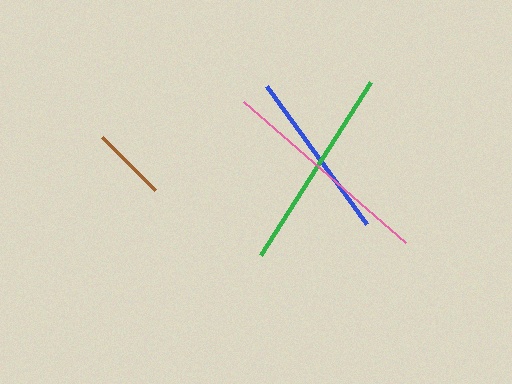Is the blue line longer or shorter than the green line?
The green line is longer than the blue line.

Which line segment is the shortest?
The brown line is the shortest at approximately 76 pixels.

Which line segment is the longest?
The pink line is the longest at approximately 215 pixels.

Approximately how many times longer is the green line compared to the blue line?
The green line is approximately 1.2 times the length of the blue line.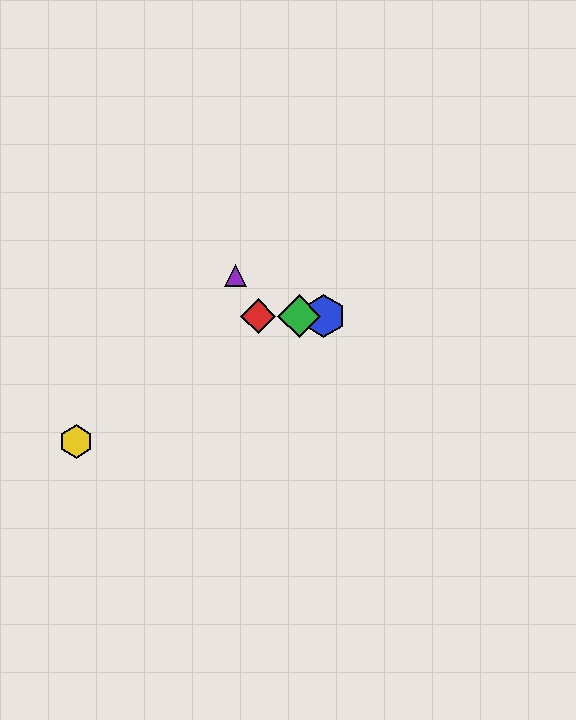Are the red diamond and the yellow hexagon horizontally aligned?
No, the red diamond is at y≈316 and the yellow hexagon is at y≈441.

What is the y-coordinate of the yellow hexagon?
The yellow hexagon is at y≈441.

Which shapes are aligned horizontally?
The red diamond, the blue hexagon, the green diamond are aligned horizontally.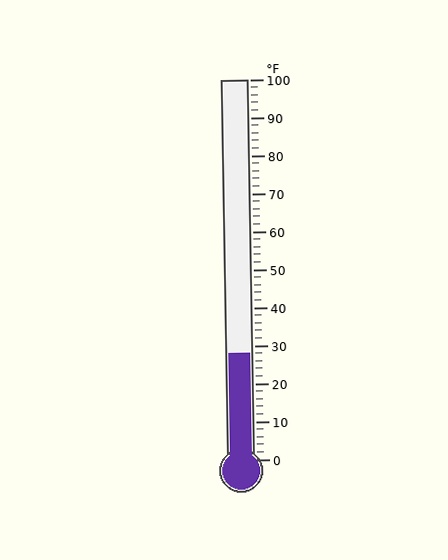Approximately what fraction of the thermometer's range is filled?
The thermometer is filled to approximately 30% of its range.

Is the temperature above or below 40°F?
The temperature is below 40°F.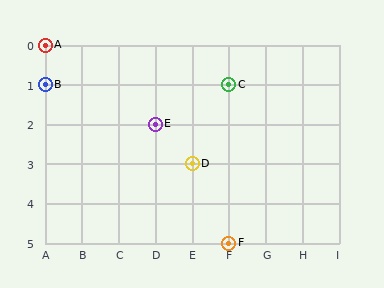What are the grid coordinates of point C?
Point C is at grid coordinates (F, 1).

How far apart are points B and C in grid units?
Points B and C are 5 columns apart.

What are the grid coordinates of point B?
Point B is at grid coordinates (A, 1).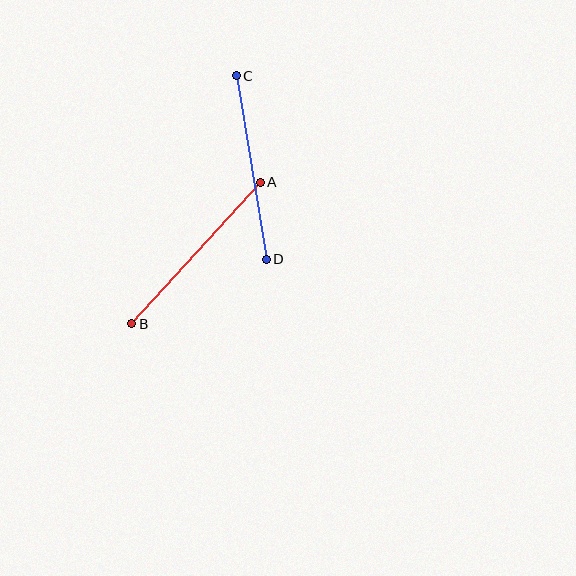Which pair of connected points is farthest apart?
Points A and B are farthest apart.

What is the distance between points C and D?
The distance is approximately 186 pixels.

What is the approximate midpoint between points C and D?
The midpoint is at approximately (251, 168) pixels.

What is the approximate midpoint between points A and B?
The midpoint is at approximately (196, 253) pixels.